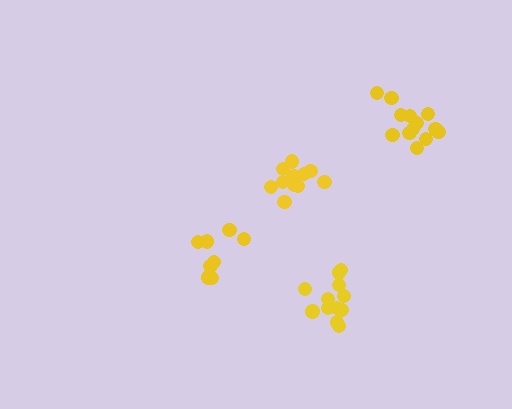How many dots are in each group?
Group 1: 12 dots, Group 2: 8 dots, Group 3: 13 dots, Group 4: 12 dots (45 total).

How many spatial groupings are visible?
There are 4 spatial groupings.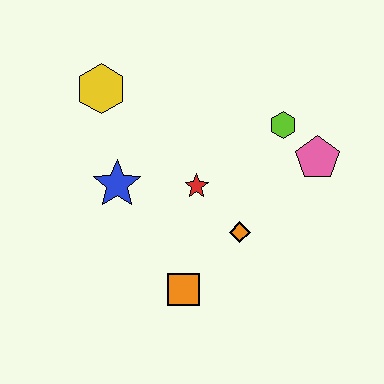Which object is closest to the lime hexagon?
The pink pentagon is closest to the lime hexagon.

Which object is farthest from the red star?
The yellow hexagon is farthest from the red star.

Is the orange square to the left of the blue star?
No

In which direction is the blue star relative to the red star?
The blue star is to the left of the red star.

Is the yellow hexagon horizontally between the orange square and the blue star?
No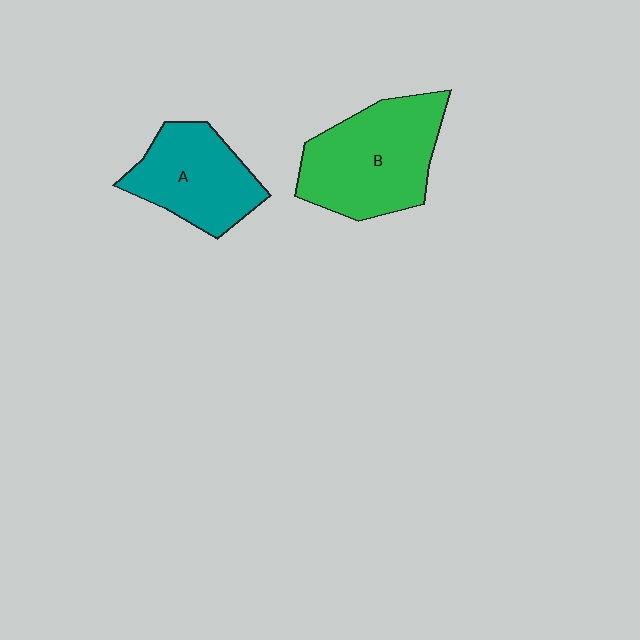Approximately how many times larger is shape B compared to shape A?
Approximately 1.3 times.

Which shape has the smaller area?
Shape A (teal).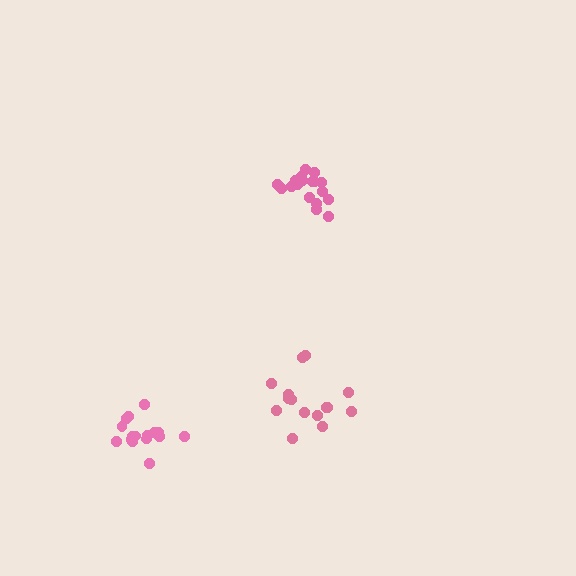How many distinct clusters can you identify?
There are 3 distinct clusters.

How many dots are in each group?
Group 1: 18 dots, Group 2: 15 dots, Group 3: 16 dots (49 total).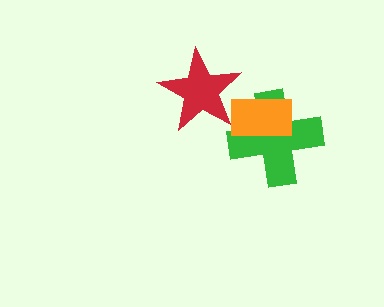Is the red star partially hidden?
No, no other shape covers it.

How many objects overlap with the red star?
1 object overlaps with the red star.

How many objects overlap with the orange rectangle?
2 objects overlap with the orange rectangle.